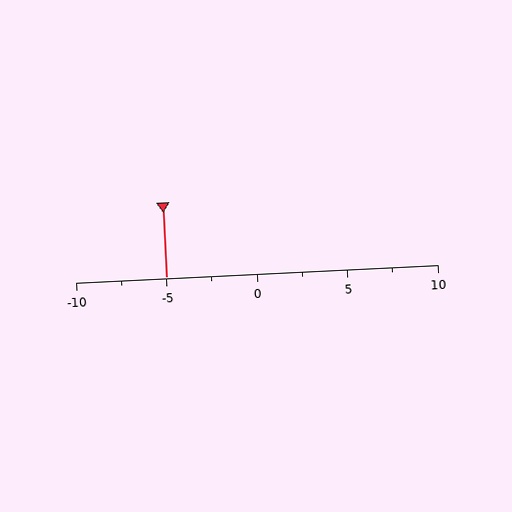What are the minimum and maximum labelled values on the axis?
The axis runs from -10 to 10.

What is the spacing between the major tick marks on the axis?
The major ticks are spaced 5 apart.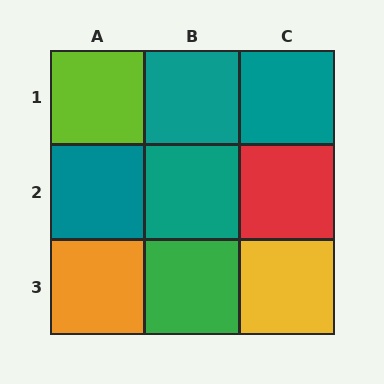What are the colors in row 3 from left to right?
Orange, green, yellow.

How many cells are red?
1 cell is red.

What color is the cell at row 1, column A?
Lime.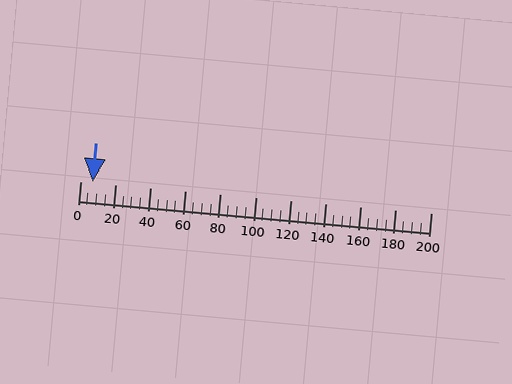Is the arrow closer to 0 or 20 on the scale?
The arrow is closer to 0.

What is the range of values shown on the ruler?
The ruler shows values from 0 to 200.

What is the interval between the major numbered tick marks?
The major tick marks are spaced 20 units apart.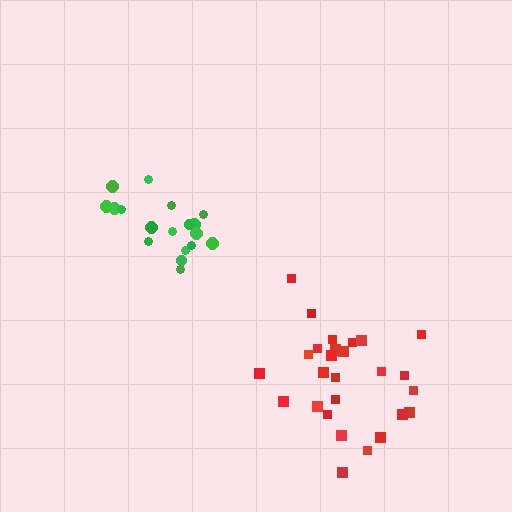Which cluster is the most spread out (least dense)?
Red.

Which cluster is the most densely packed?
Green.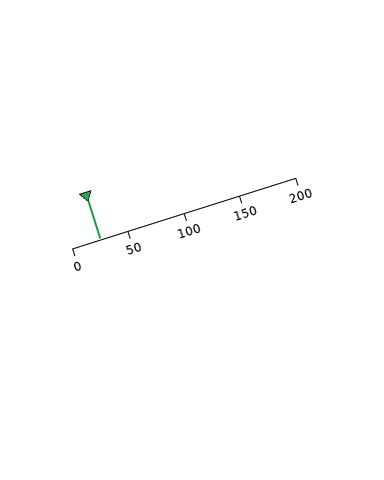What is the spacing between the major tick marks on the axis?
The major ticks are spaced 50 apart.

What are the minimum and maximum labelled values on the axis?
The axis runs from 0 to 200.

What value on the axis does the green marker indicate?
The marker indicates approximately 25.